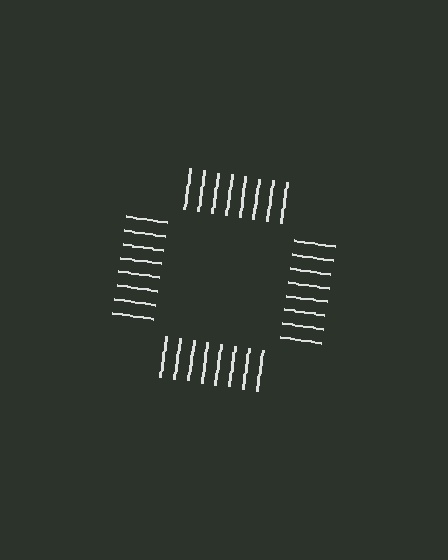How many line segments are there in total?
32 — 8 along each of the 4 edges.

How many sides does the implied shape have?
4 sides — the line-ends trace a square.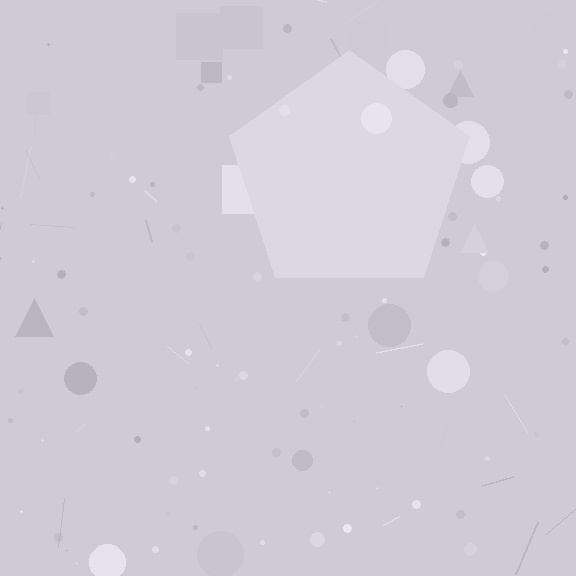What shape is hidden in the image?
A pentagon is hidden in the image.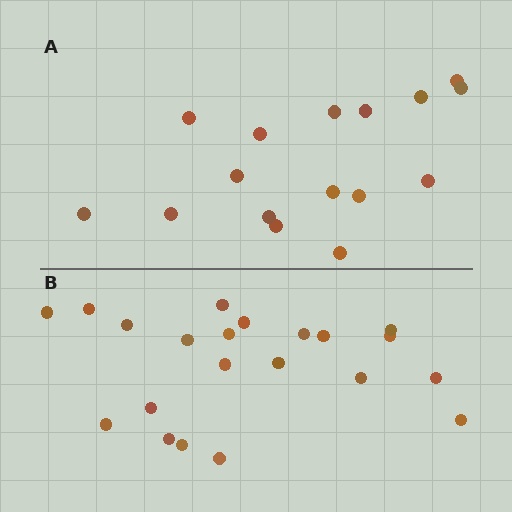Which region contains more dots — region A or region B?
Region B (the bottom region) has more dots.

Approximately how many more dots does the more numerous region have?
Region B has about 5 more dots than region A.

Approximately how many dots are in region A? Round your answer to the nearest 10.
About 20 dots. (The exact count is 16, which rounds to 20.)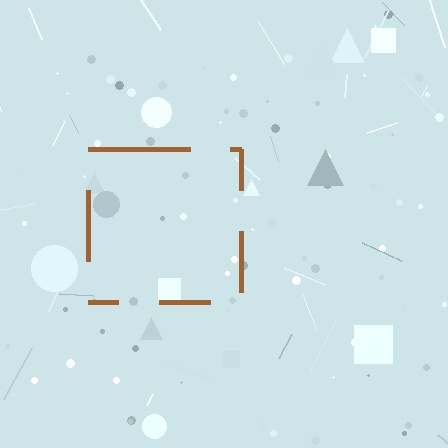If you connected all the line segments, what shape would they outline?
They would outline a square.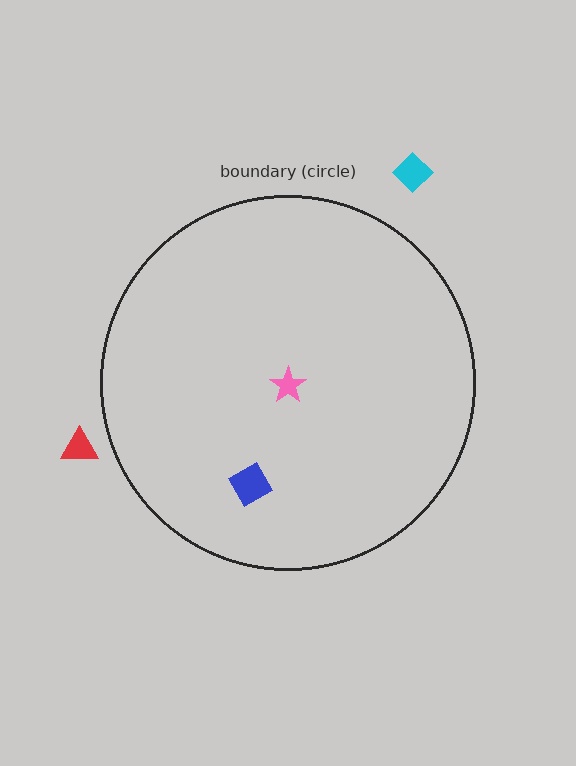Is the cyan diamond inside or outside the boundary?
Outside.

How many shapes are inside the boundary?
2 inside, 2 outside.